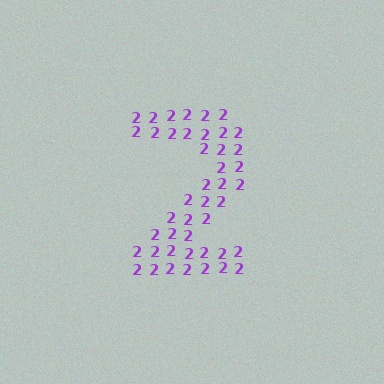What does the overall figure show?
The overall figure shows the digit 2.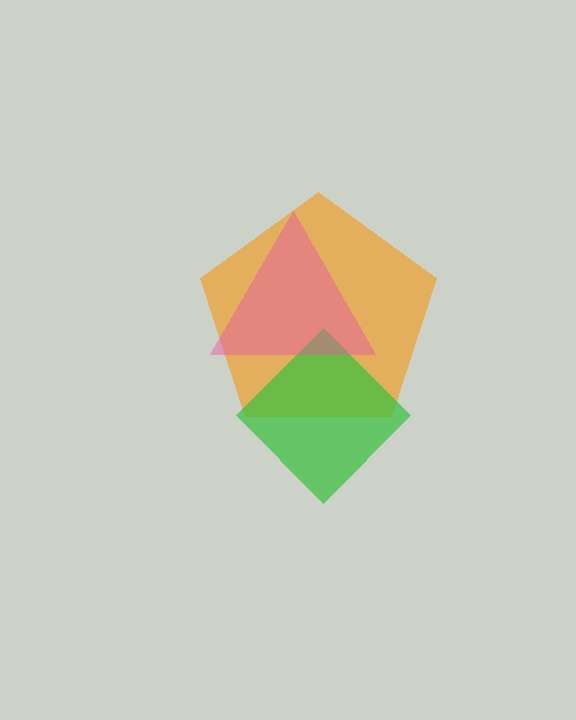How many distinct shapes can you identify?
There are 3 distinct shapes: an orange pentagon, a green diamond, a pink triangle.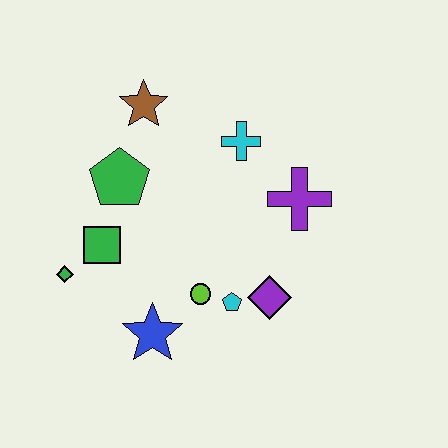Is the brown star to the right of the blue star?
No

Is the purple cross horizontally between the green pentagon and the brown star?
No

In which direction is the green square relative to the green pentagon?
The green square is below the green pentagon.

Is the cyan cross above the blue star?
Yes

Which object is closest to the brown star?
The green pentagon is closest to the brown star.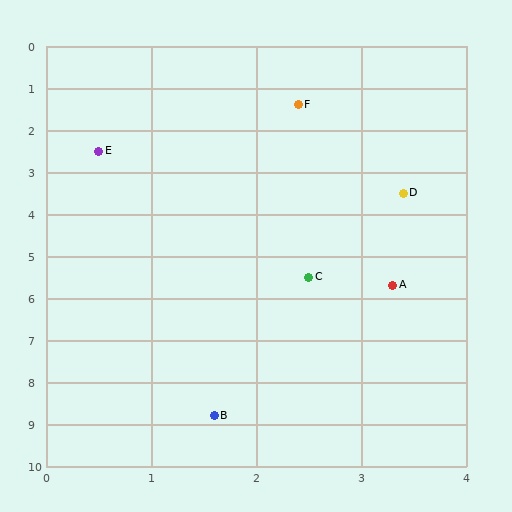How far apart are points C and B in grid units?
Points C and B are about 3.4 grid units apart.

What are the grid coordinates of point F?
Point F is at approximately (2.4, 1.4).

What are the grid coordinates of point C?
Point C is at approximately (2.5, 5.5).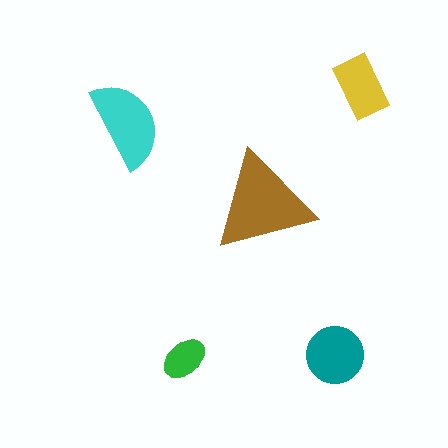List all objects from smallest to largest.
The green ellipse, the yellow rectangle, the teal circle, the cyan semicircle, the brown triangle.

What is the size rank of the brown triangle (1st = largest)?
1st.